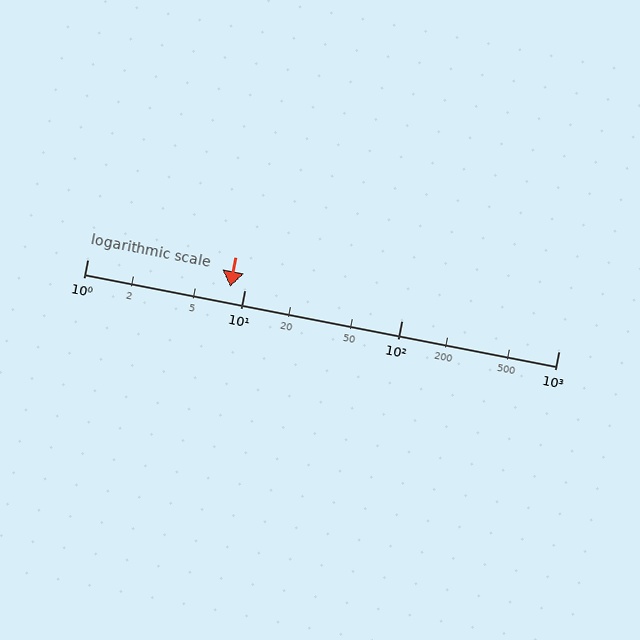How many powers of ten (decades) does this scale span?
The scale spans 3 decades, from 1 to 1000.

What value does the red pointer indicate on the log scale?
The pointer indicates approximately 8.1.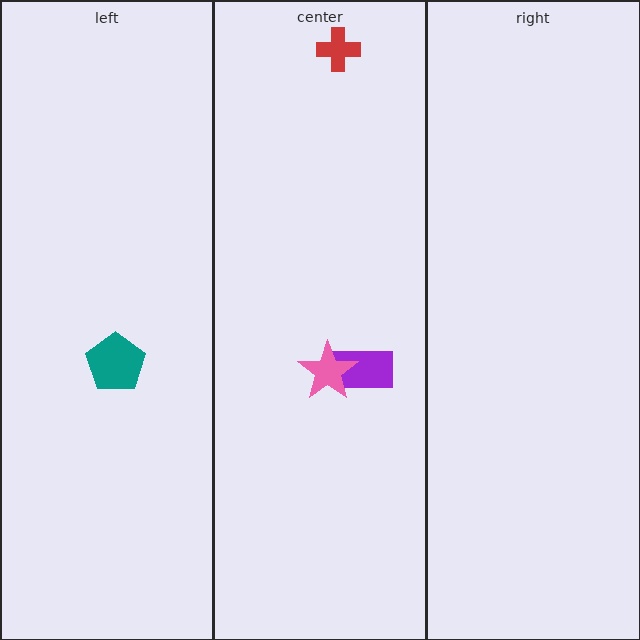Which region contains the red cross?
The center region.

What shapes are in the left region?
The teal pentagon.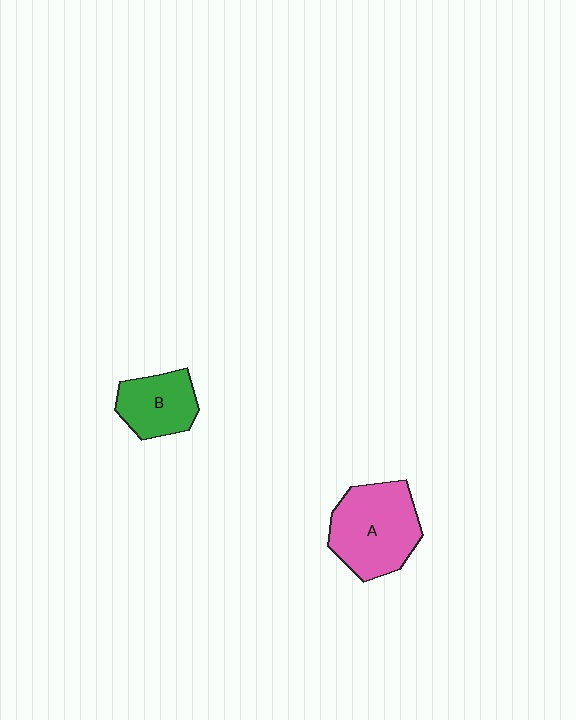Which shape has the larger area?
Shape A (pink).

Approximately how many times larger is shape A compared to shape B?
Approximately 1.6 times.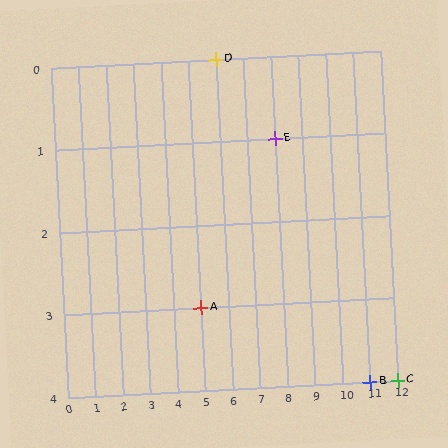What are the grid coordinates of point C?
Point C is at grid coordinates (12, 4).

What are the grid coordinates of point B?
Point B is at grid coordinates (11, 4).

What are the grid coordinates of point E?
Point E is at grid coordinates (8, 1).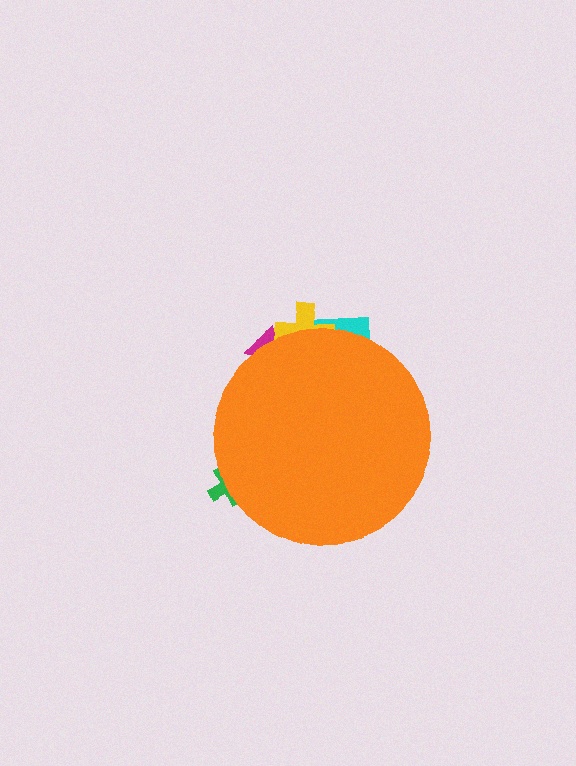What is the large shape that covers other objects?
An orange circle.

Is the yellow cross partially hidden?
Yes, the yellow cross is partially hidden behind the orange circle.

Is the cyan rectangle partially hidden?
Yes, the cyan rectangle is partially hidden behind the orange circle.